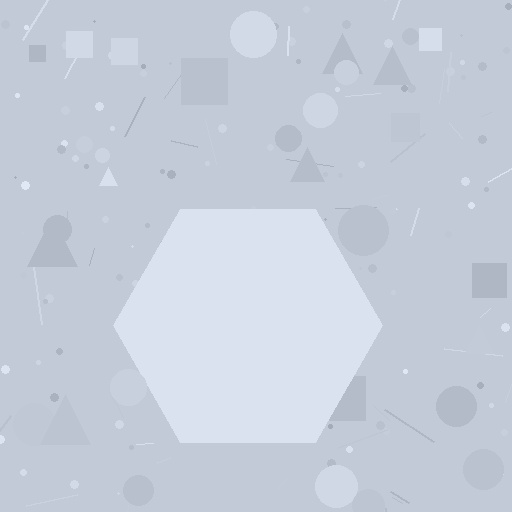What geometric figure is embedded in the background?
A hexagon is embedded in the background.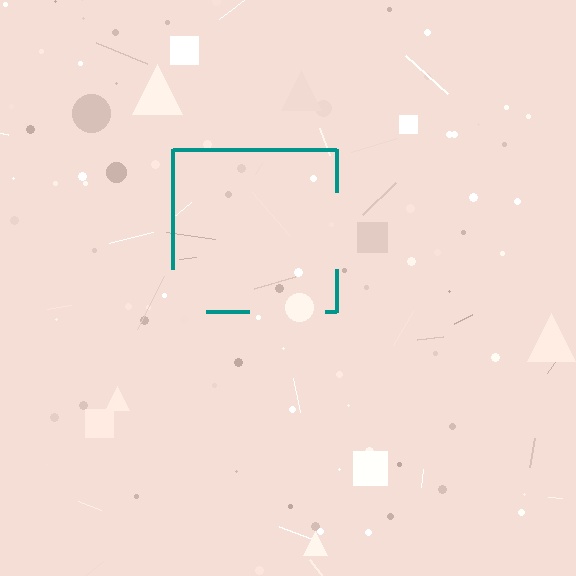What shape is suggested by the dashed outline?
The dashed outline suggests a square.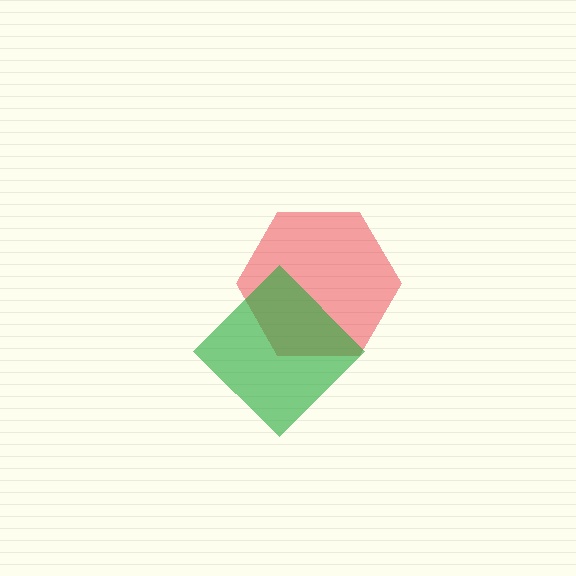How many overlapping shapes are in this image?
There are 2 overlapping shapes in the image.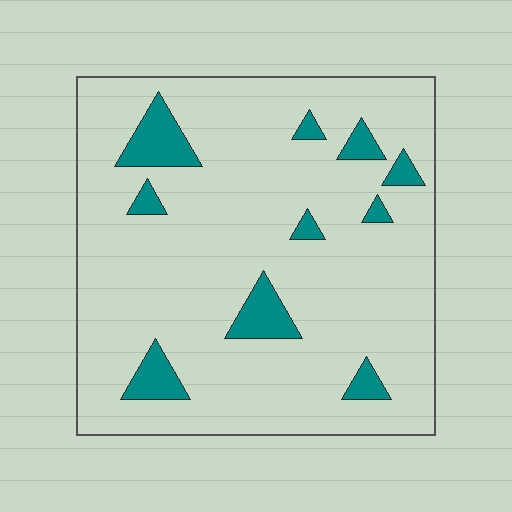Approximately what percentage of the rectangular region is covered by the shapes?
Approximately 10%.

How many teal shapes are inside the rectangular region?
10.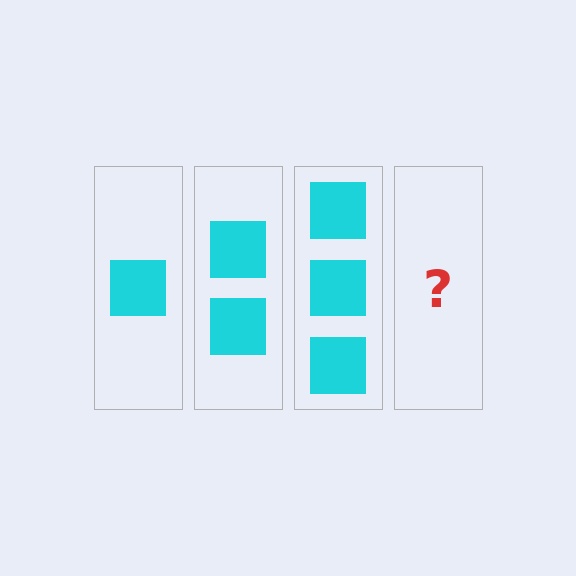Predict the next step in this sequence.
The next step is 4 squares.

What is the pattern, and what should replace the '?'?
The pattern is that each step adds one more square. The '?' should be 4 squares.